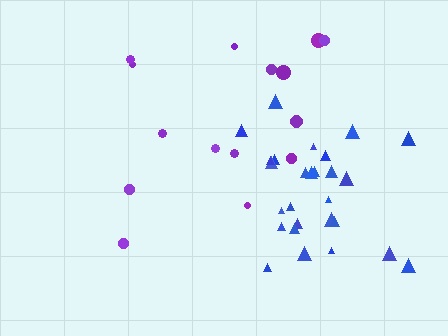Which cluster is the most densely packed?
Blue.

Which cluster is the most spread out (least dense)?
Purple.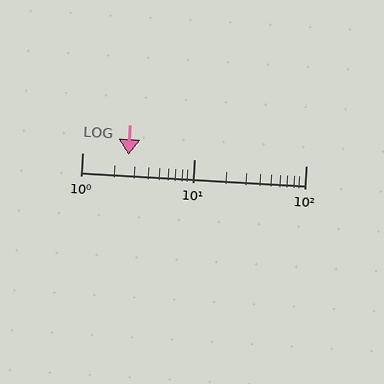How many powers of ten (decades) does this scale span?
The scale spans 2 decades, from 1 to 100.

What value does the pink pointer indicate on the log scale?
The pointer indicates approximately 2.6.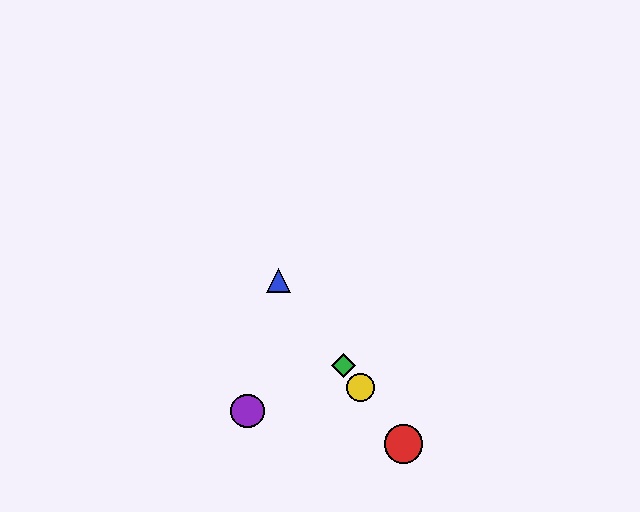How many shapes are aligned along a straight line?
4 shapes (the red circle, the blue triangle, the green diamond, the yellow circle) are aligned along a straight line.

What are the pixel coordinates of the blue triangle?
The blue triangle is at (279, 281).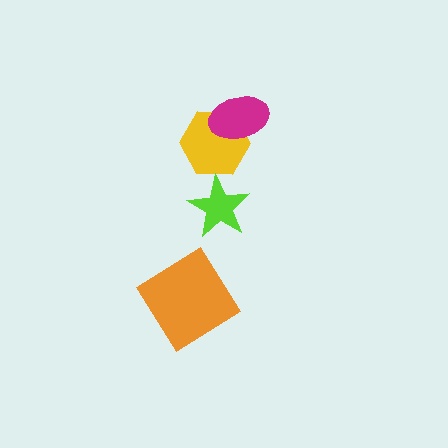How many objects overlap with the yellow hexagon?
1 object overlaps with the yellow hexagon.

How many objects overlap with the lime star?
0 objects overlap with the lime star.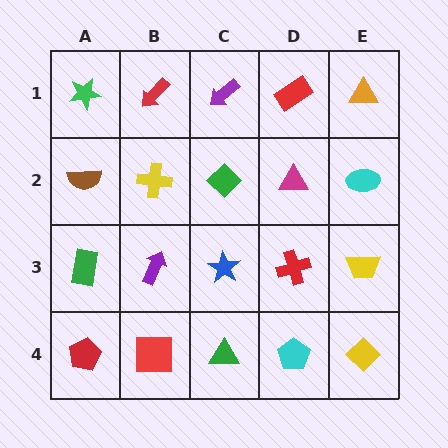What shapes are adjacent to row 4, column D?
A red cross (row 3, column D), a green triangle (row 4, column C), a yellow diamond (row 4, column E).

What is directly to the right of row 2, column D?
A cyan ellipse.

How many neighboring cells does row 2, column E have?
3.